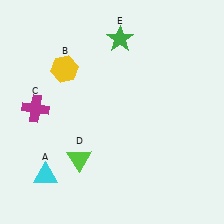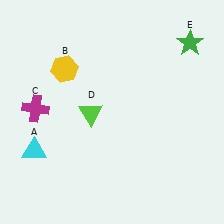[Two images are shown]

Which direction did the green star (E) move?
The green star (E) moved right.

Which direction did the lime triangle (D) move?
The lime triangle (D) moved up.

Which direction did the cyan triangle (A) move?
The cyan triangle (A) moved up.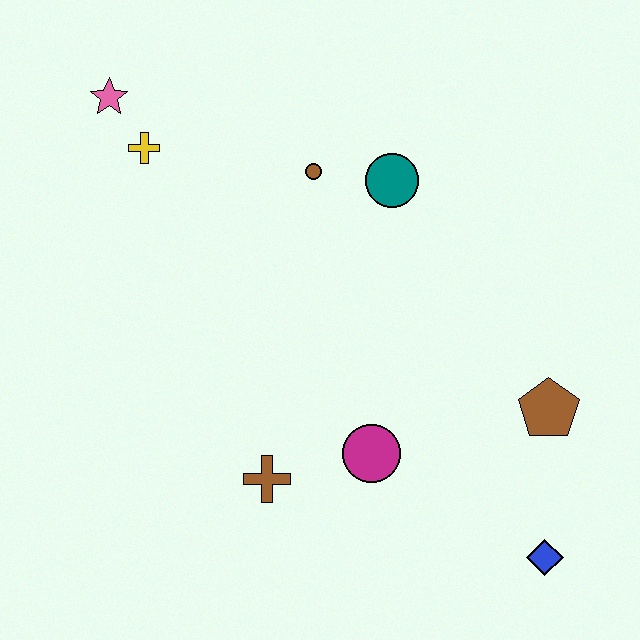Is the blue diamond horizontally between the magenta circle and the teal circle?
No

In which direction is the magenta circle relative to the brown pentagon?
The magenta circle is to the left of the brown pentagon.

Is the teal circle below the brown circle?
Yes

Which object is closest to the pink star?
The yellow cross is closest to the pink star.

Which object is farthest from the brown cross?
The pink star is farthest from the brown cross.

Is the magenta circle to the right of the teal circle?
No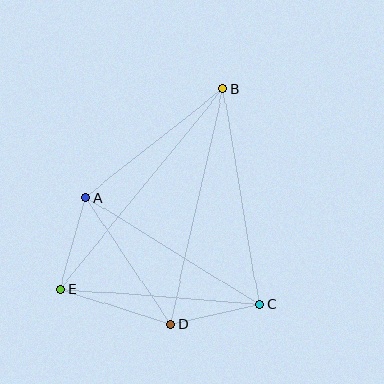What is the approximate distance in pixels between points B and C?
The distance between B and C is approximately 218 pixels.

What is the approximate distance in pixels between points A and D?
The distance between A and D is approximately 153 pixels.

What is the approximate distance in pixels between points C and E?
The distance between C and E is approximately 199 pixels.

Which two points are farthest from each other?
Points B and E are farthest from each other.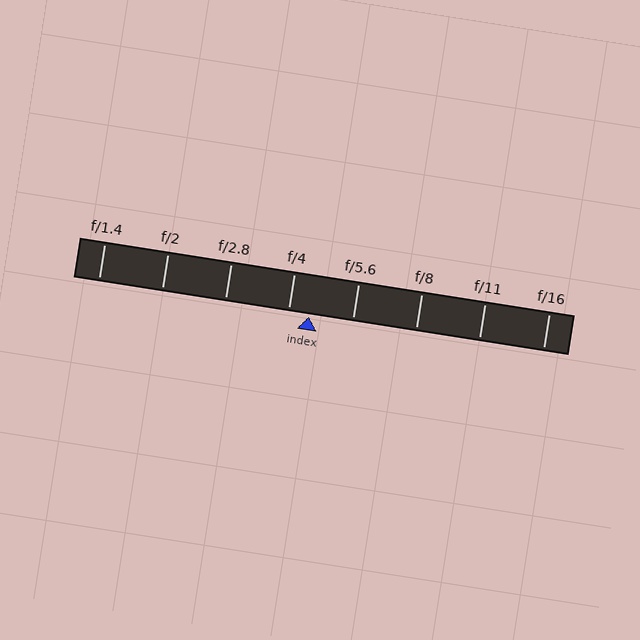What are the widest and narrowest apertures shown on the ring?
The widest aperture shown is f/1.4 and the narrowest is f/16.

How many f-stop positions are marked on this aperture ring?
There are 8 f-stop positions marked.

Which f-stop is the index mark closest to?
The index mark is closest to f/4.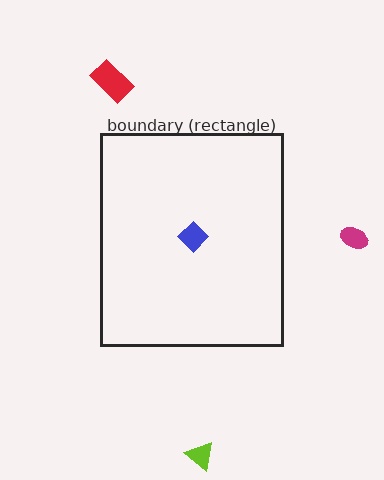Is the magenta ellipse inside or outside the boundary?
Outside.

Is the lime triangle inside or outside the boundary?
Outside.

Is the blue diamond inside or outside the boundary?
Inside.